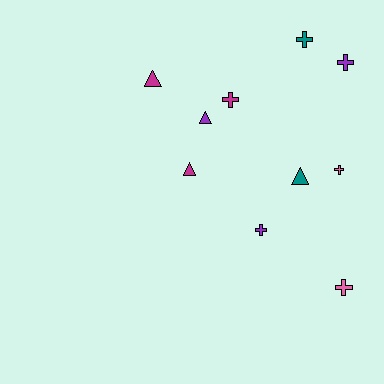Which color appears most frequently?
Purple, with 3 objects.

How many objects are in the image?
There are 10 objects.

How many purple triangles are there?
There is 1 purple triangle.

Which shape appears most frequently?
Cross, with 6 objects.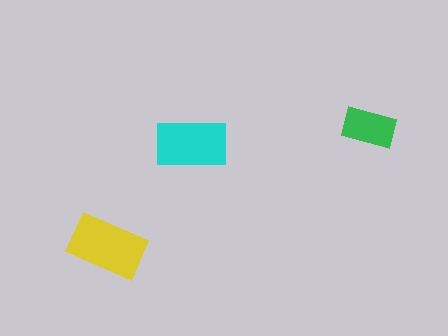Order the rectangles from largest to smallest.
the yellow one, the cyan one, the green one.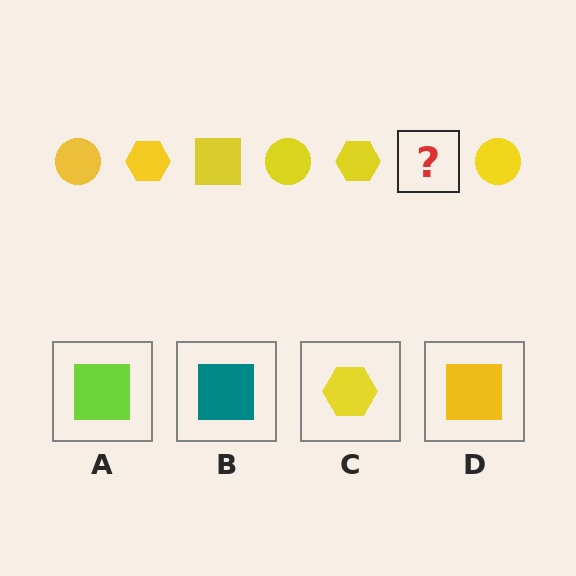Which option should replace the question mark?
Option D.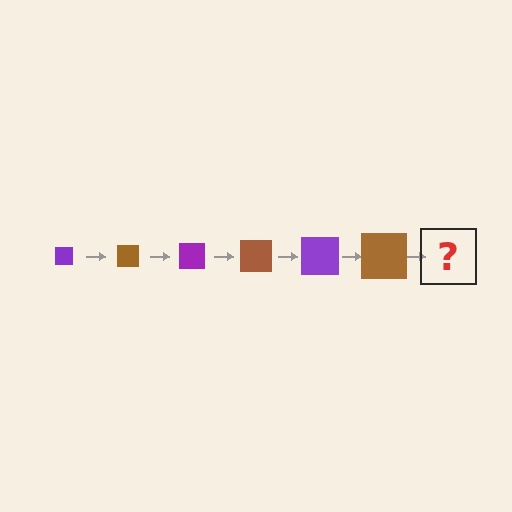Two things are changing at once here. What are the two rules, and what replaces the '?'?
The two rules are that the square grows larger each step and the color cycles through purple and brown. The '?' should be a purple square, larger than the previous one.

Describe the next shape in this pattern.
It should be a purple square, larger than the previous one.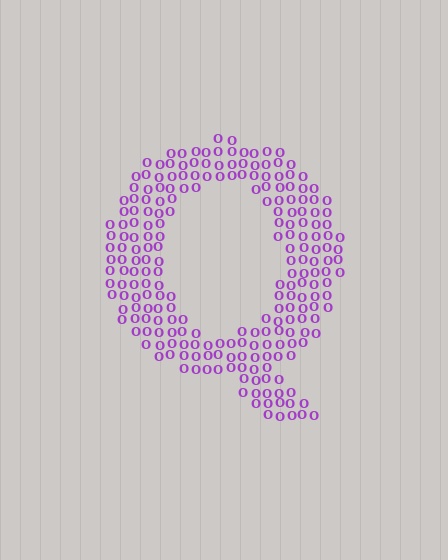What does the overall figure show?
The overall figure shows the letter Q.